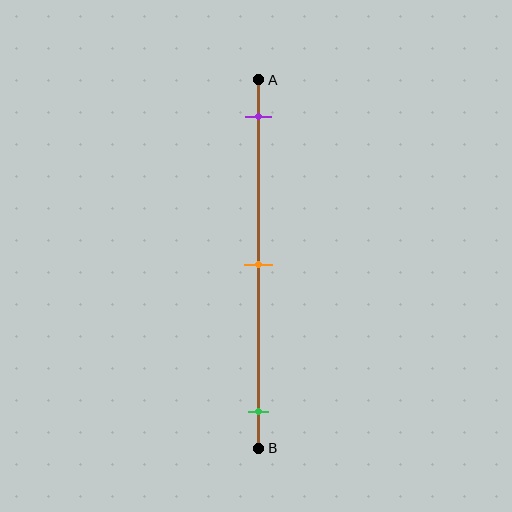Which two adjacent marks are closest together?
The purple and orange marks are the closest adjacent pair.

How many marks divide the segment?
There are 3 marks dividing the segment.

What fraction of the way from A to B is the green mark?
The green mark is approximately 90% (0.9) of the way from A to B.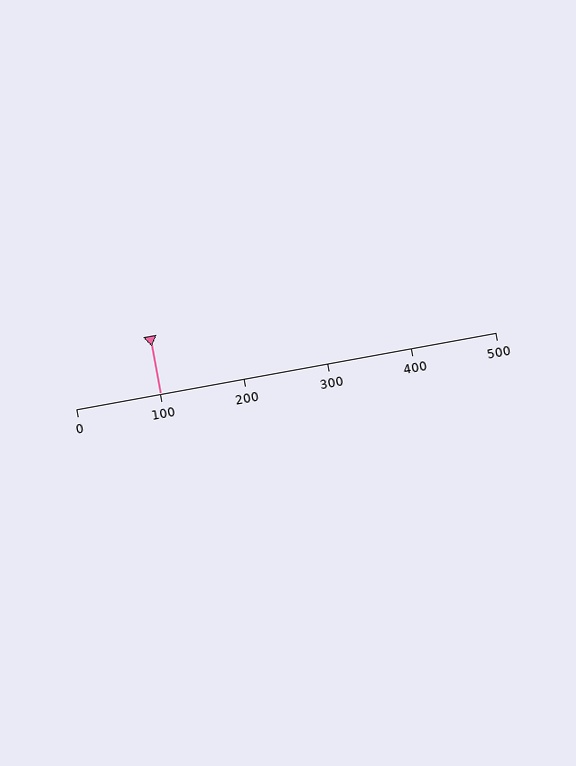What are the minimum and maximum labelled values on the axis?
The axis runs from 0 to 500.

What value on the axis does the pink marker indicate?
The marker indicates approximately 100.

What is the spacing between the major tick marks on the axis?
The major ticks are spaced 100 apart.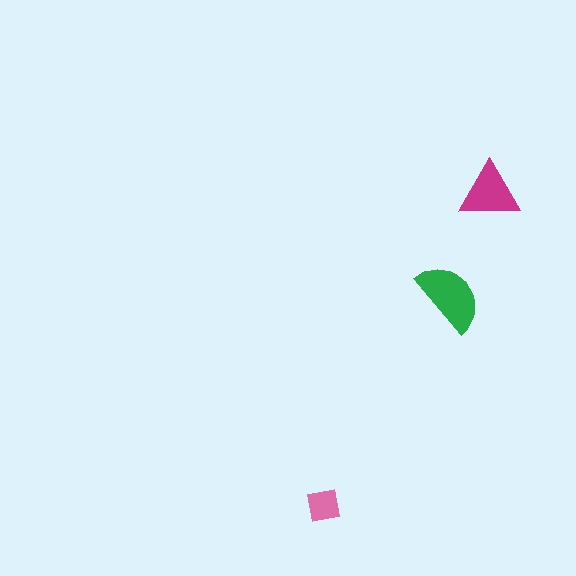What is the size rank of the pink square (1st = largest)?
3rd.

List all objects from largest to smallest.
The green semicircle, the magenta triangle, the pink square.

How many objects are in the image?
There are 3 objects in the image.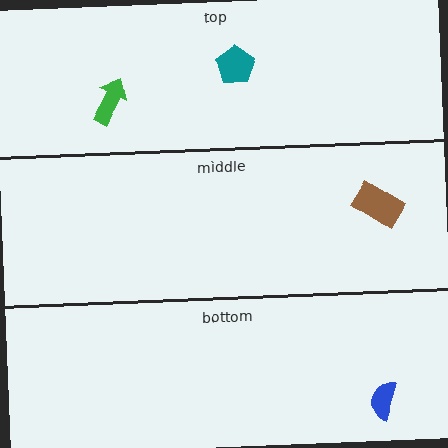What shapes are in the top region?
The teal pentagon, the green arrow.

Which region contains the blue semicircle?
The bottom region.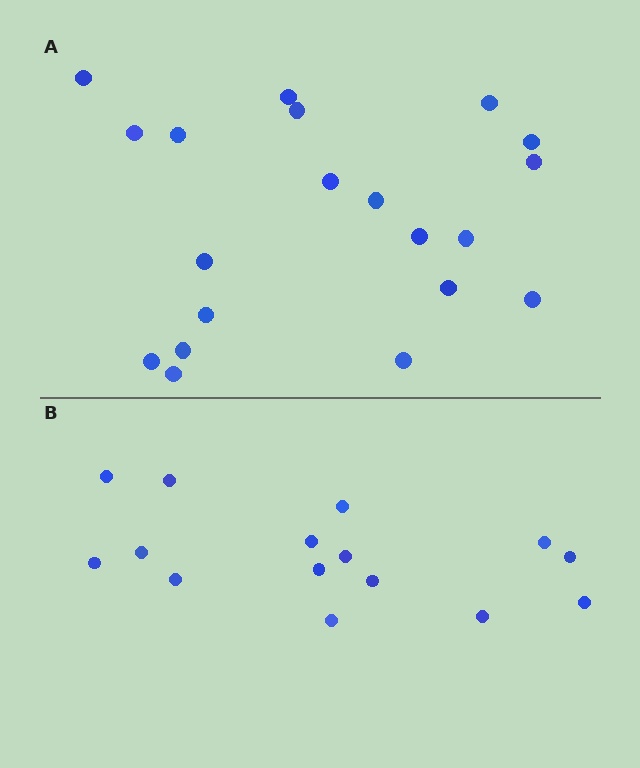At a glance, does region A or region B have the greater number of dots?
Region A (the top region) has more dots.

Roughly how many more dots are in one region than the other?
Region A has about 5 more dots than region B.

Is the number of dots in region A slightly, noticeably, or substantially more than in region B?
Region A has noticeably more, but not dramatically so. The ratio is roughly 1.3 to 1.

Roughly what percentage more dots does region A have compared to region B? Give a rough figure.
About 35% more.